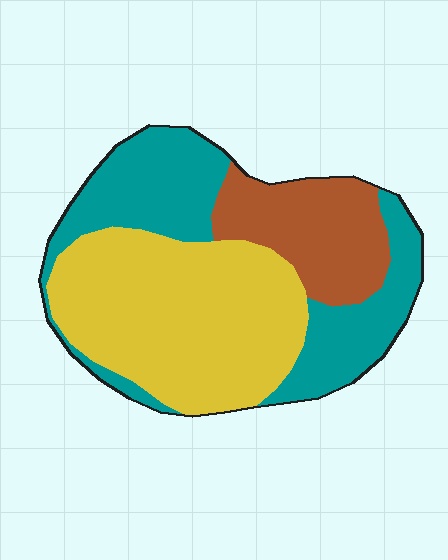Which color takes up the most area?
Yellow, at roughly 45%.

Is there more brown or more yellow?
Yellow.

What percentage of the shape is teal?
Teal takes up between a quarter and a half of the shape.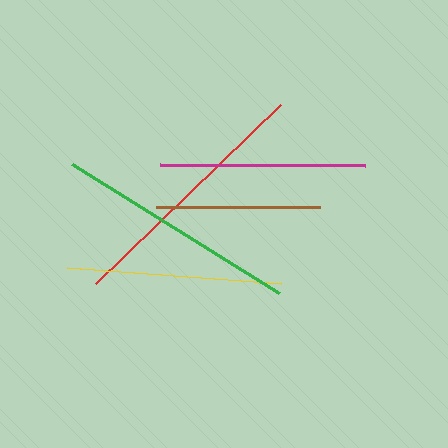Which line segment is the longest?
The red line is the longest at approximately 258 pixels.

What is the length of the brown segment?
The brown segment is approximately 164 pixels long.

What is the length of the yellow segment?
The yellow segment is approximately 215 pixels long.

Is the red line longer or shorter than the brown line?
The red line is longer than the brown line.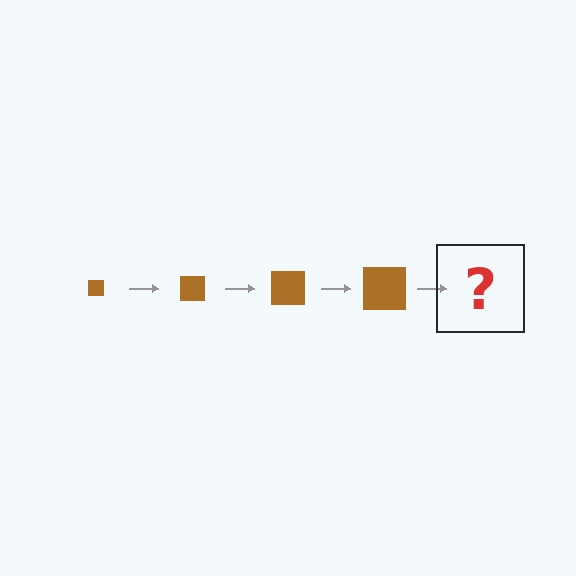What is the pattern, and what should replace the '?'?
The pattern is that the square gets progressively larger each step. The '?' should be a brown square, larger than the previous one.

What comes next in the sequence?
The next element should be a brown square, larger than the previous one.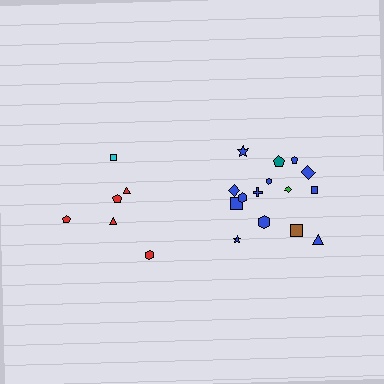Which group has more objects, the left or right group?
The right group.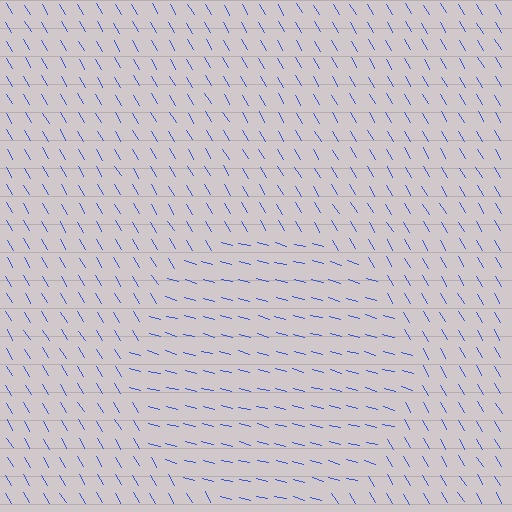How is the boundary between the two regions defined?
The boundary is defined purely by a change in line orientation (approximately 45 degrees difference). All lines are the same color and thickness.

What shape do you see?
I see a circle.